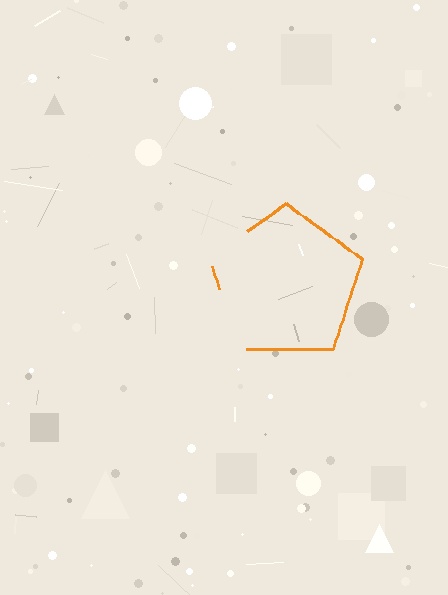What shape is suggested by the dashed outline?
The dashed outline suggests a pentagon.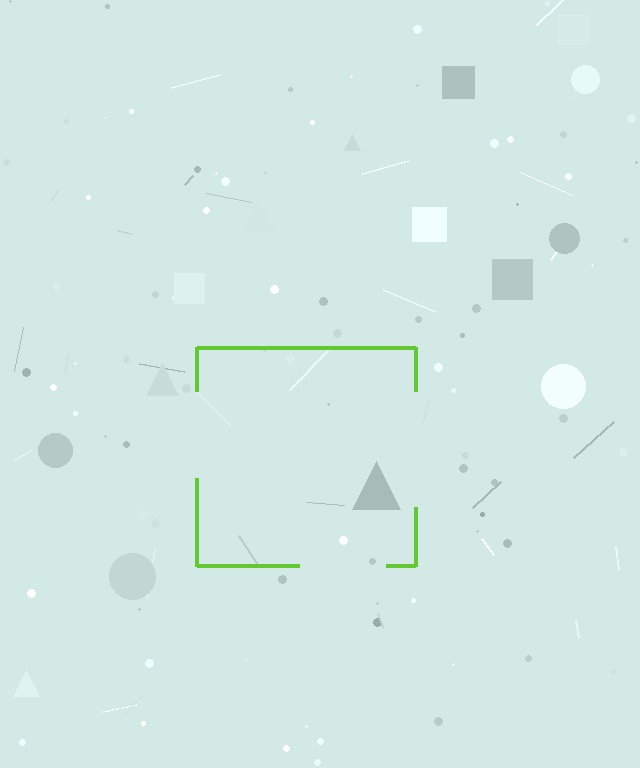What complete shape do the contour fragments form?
The contour fragments form a square.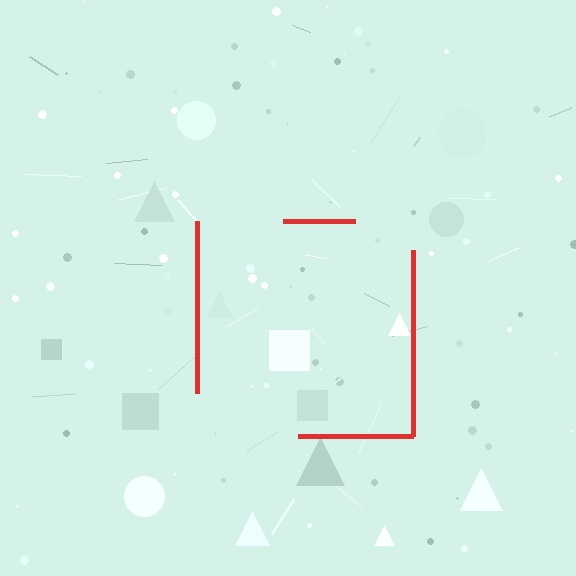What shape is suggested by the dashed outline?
The dashed outline suggests a square.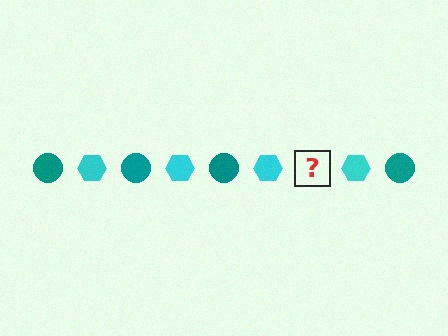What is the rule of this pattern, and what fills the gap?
The rule is that the pattern alternates between teal circle and cyan hexagon. The gap should be filled with a teal circle.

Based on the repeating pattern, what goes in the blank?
The blank should be a teal circle.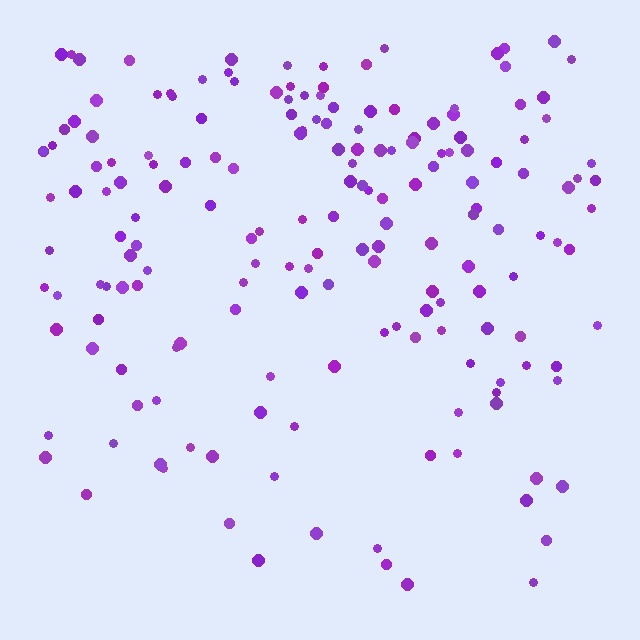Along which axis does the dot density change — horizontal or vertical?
Vertical.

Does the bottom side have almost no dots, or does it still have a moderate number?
Still a moderate number, just noticeably fewer than the top.